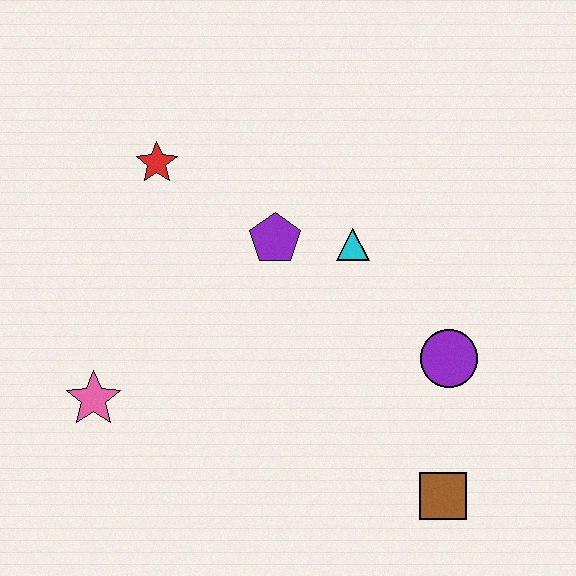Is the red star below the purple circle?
No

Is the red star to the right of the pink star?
Yes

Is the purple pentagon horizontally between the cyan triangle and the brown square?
No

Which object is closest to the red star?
The purple pentagon is closest to the red star.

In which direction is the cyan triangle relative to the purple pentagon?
The cyan triangle is to the right of the purple pentagon.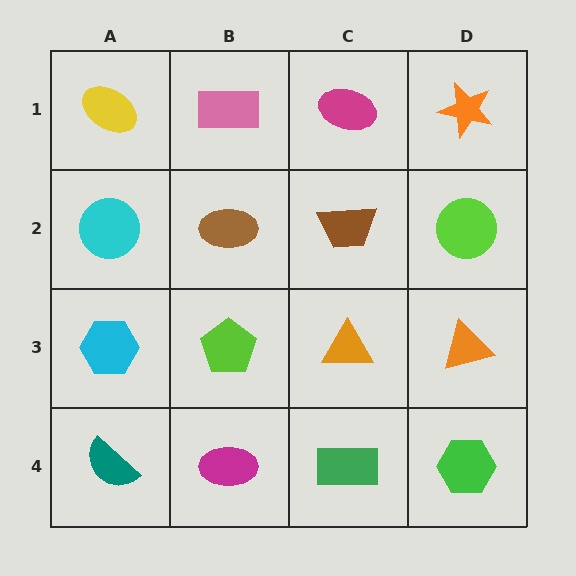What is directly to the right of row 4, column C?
A green hexagon.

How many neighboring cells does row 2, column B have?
4.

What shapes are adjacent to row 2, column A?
A yellow ellipse (row 1, column A), a cyan hexagon (row 3, column A), a brown ellipse (row 2, column B).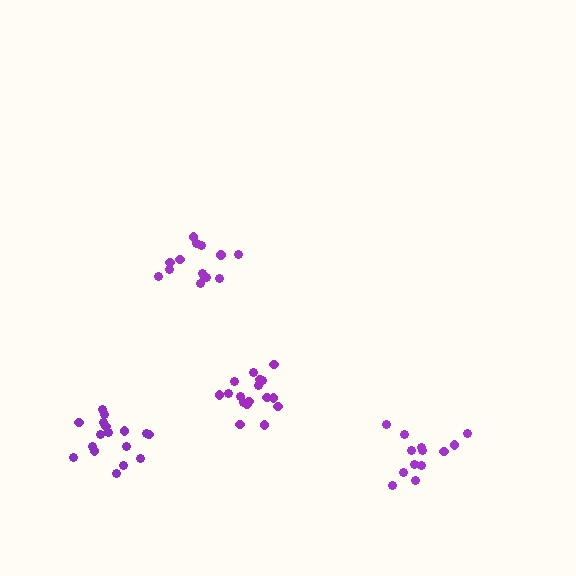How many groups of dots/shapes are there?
There are 4 groups.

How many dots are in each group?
Group 1: 17 dots, Group 2: 17 dots, Group 3: 13 dots, Group 4: 14 dots (61 total).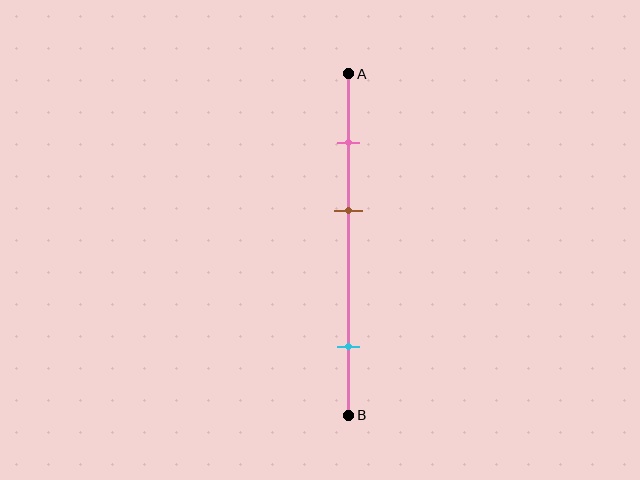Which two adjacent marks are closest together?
The pink and brown marks are the closest adjacent pair.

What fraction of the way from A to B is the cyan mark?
The cyan mark is approximately 80% (0.8) of the way from A to B.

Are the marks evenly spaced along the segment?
No, the marks are not evenly spaced.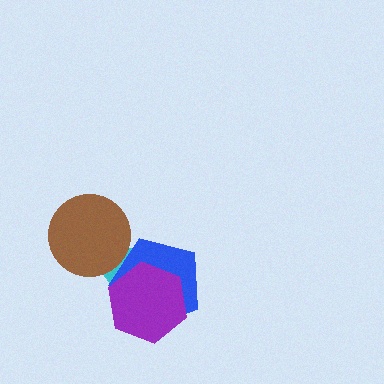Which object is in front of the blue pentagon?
The purple hexagon is in front of the blue pentagon.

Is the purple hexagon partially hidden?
No, no other shape covers it.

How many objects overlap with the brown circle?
1 object overlaps with the brown circle.